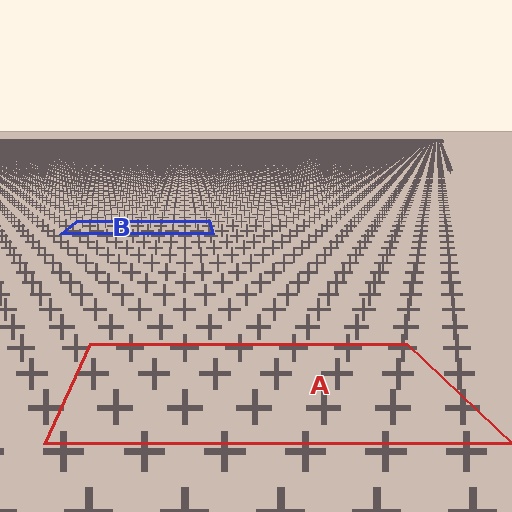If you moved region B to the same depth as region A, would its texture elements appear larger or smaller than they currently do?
They would appear larger. At a closer depth, the same texture elements are projected at a bigger on-screen size.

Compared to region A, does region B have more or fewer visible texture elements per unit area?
Region B has more texture elements per unit area — they are packed more densely because it is farther away.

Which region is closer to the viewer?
Region A is closer. The texture elements there are larger and more spread out.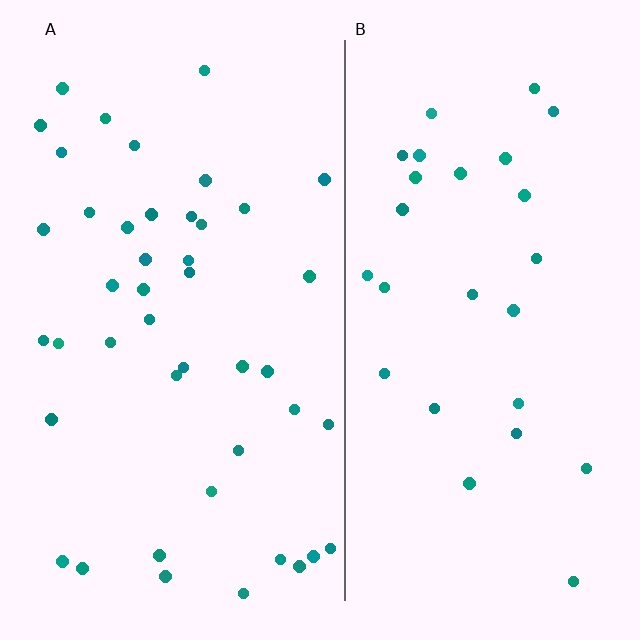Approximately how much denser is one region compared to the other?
Approximately 1.6× — region A over region B.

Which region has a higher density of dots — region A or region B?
A (the left).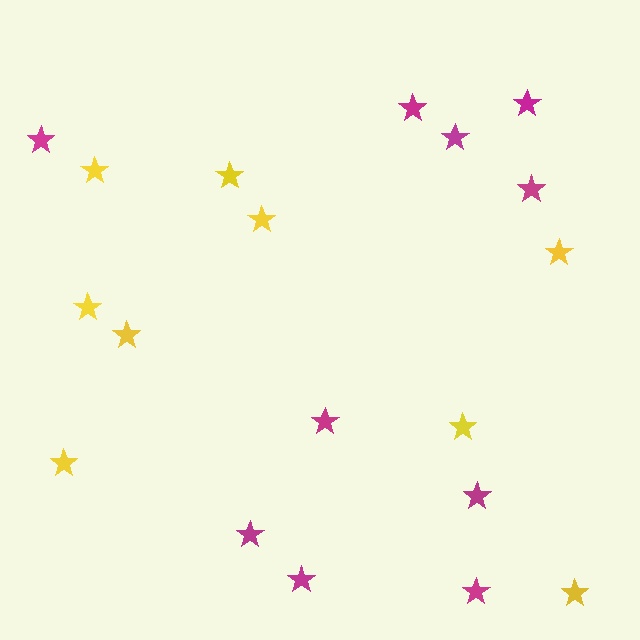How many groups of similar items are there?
There are 2 groups: one group of yellow stars (9) and one group of magenta stars (10).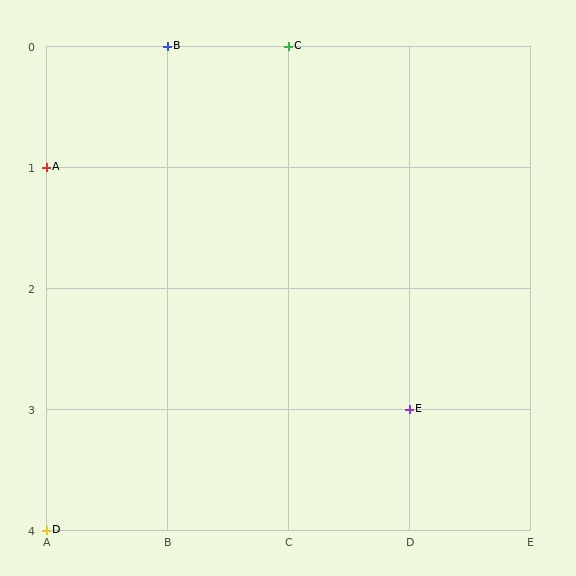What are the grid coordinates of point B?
Point B is at grid coordinates (B, 0).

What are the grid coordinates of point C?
Point C is at grid coordinates (C, 0).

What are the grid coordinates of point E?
Point E is at grid coordinates (D, 3).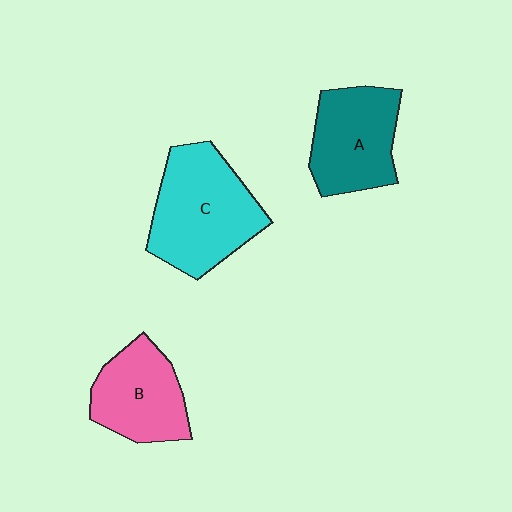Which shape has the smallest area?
Shape B (pink).